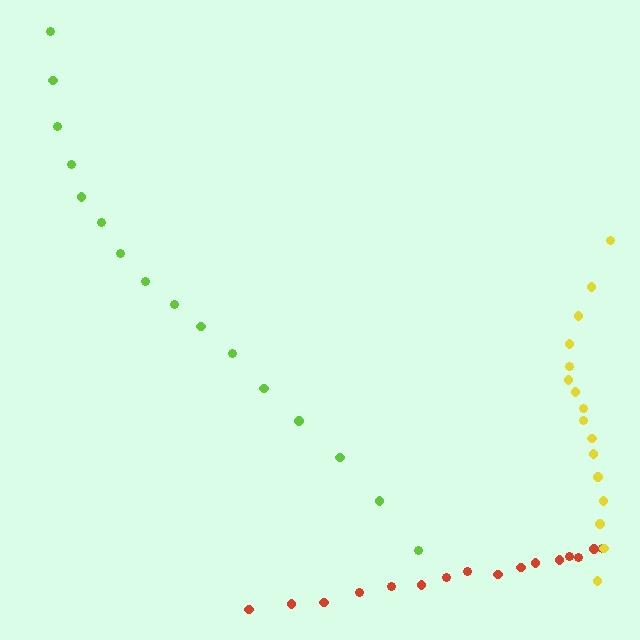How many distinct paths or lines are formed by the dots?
There are 3 distinct paths.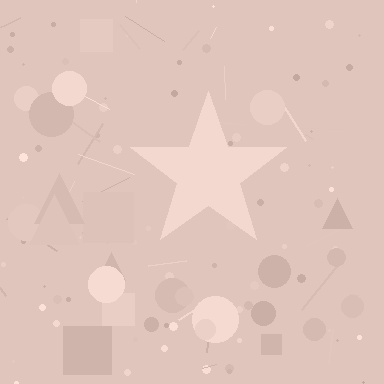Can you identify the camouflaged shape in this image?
The camouflaged shape is a star.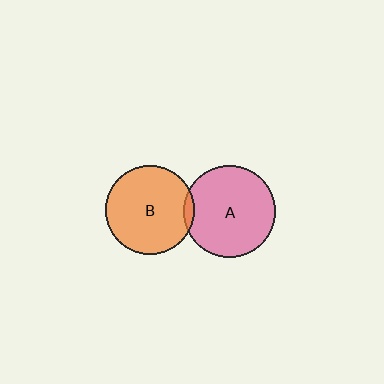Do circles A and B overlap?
Yes.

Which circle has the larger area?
Circle A (pink).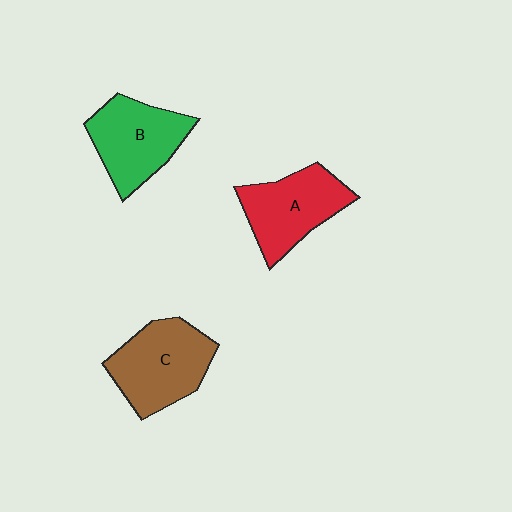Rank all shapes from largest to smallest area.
From largest to smallest: C (brown), B (green), A (red).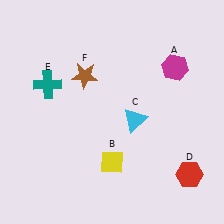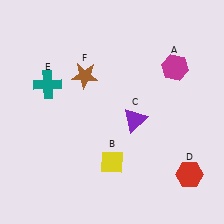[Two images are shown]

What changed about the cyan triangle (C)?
In Image 1, C is cyan. In Image 2, it changed to purple.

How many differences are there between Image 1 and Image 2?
There is 1 difference between the two images.